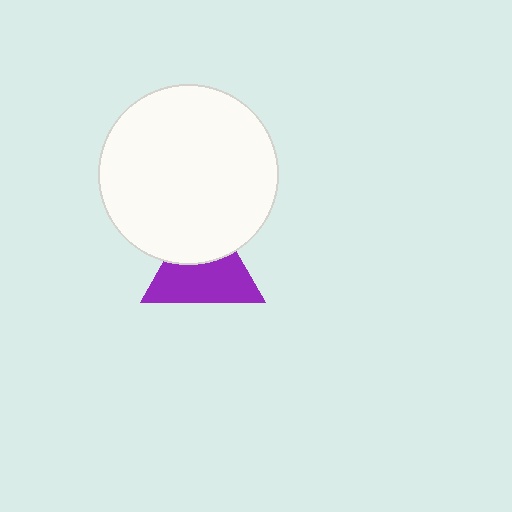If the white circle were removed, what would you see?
You would see the complete purple triangle.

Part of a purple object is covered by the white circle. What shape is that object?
It is a triangle.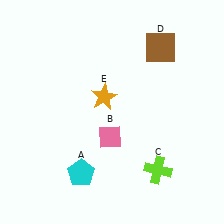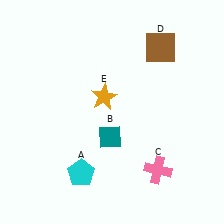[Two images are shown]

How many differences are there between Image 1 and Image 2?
There are 2 differences between the two images.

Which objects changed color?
B changed from pink to teal. C changed from lime to pink.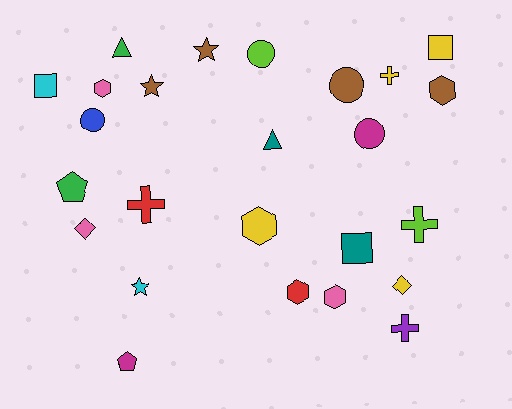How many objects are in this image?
There are 25 objects.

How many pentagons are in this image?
There are 2 pentagons.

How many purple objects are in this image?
There is 1 purple object.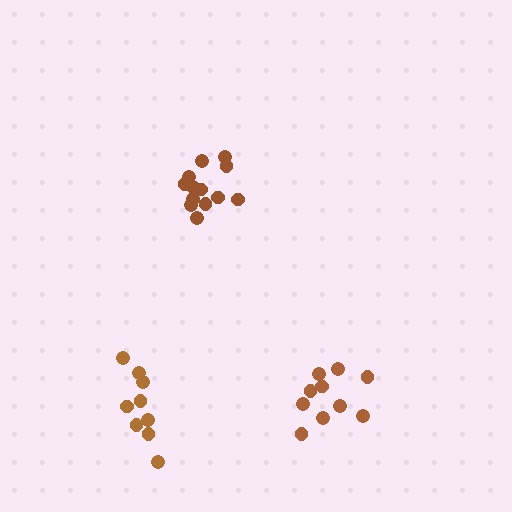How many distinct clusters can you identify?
There are 3 distinct clusters.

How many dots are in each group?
Group 1: 13 dots, Group 2: 9 dots, Group 3: 10 dots (32 total).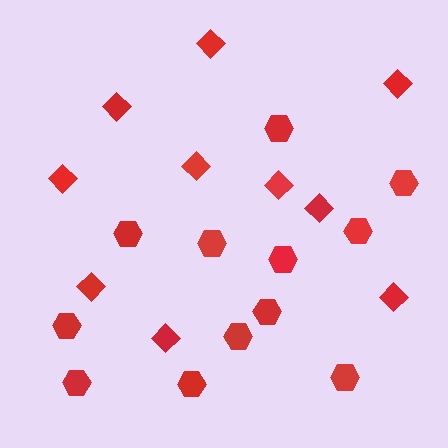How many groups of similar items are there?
There are 2 groups: one group of diamonds (10) and one group of hexagons (12).